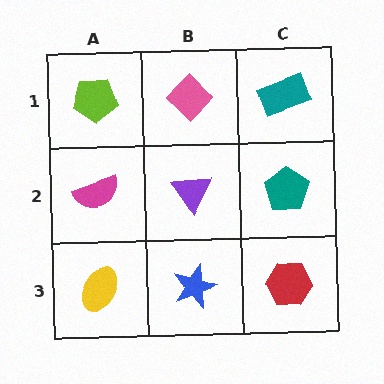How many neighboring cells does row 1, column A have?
2.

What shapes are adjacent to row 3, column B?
A purple triangle (row 2, column B), a yellow ellipse (row 3, column A), a red hexagon (row 3, column C).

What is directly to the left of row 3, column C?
A blue star.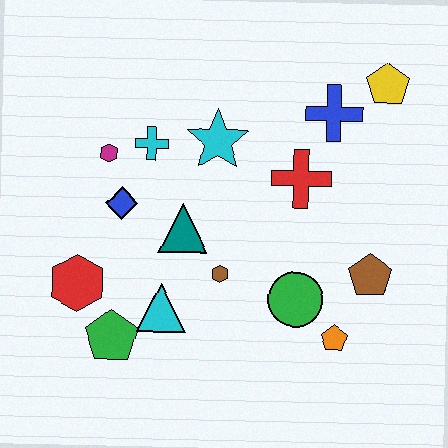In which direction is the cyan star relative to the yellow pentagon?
The cyan star is to the left of the yellow pentagon.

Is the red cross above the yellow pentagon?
No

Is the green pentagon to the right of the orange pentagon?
No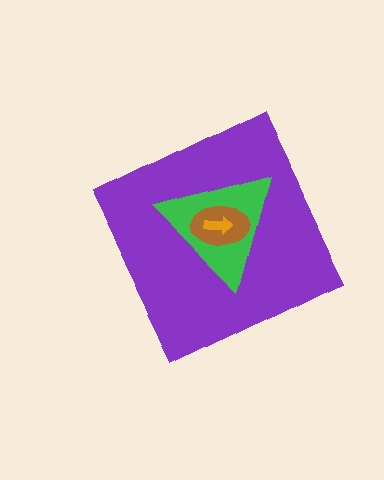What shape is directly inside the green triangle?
The brown ellipse.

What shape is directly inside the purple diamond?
The green triangle.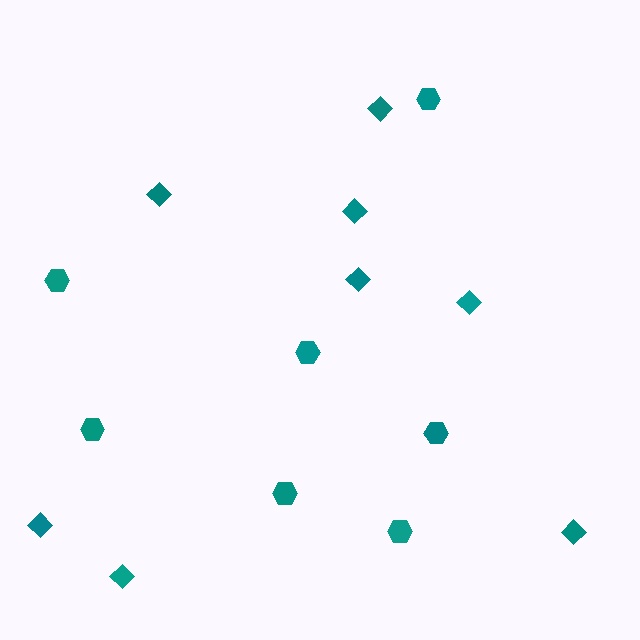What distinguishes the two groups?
There are 2 groups: one group of diamonds (8) and one group of hexagons (7).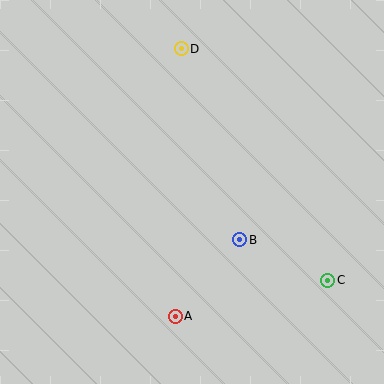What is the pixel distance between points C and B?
The distance between C and B is 97 pixels.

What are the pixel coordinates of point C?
Point C is at (328, 280).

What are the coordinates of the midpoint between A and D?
The midpoint between A and D is at (178, 182).